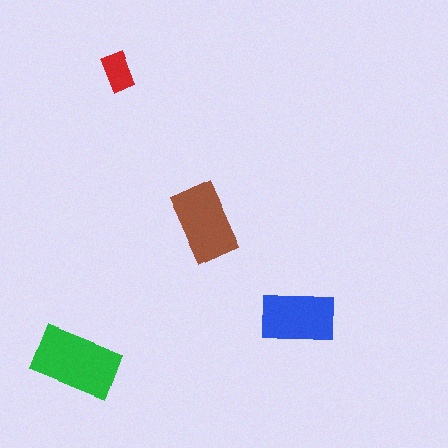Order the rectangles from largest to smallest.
the green one, the brown one, the blue one, the red one.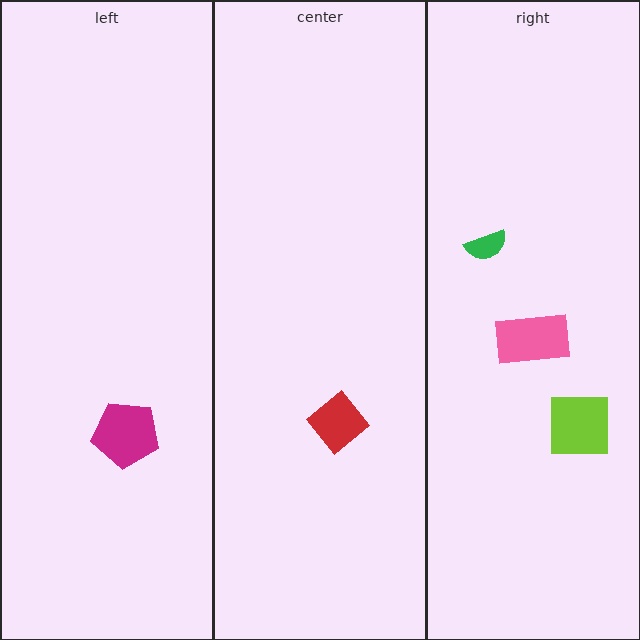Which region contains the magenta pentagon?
The left region.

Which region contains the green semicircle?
The right region.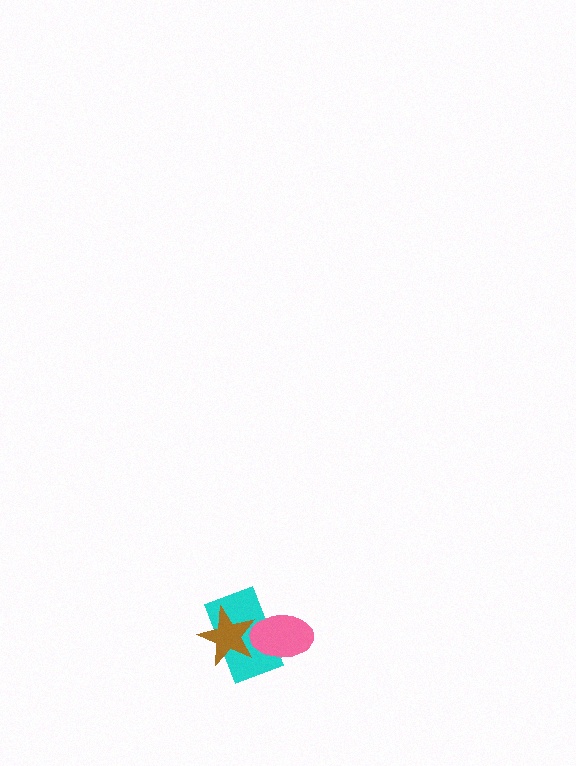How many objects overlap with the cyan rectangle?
2 objects overlap with the cyan rectangle.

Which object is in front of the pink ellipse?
The brown star is in front of the pink ellipse.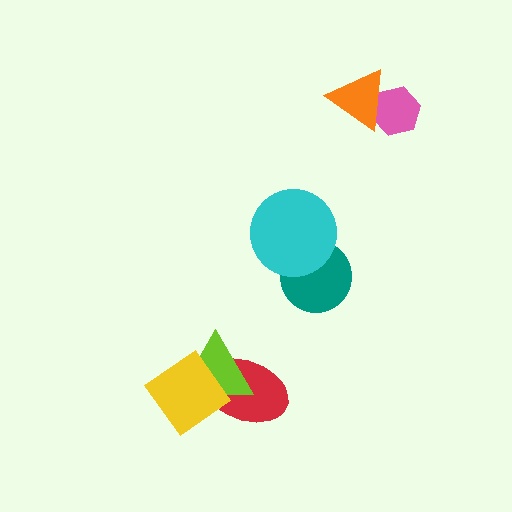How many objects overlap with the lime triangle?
2 objects overlap with the lime triangle.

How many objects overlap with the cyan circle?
1 object overlaps with the cyan circle.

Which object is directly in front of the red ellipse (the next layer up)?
The lime triangle is directly in front of the red ellipse.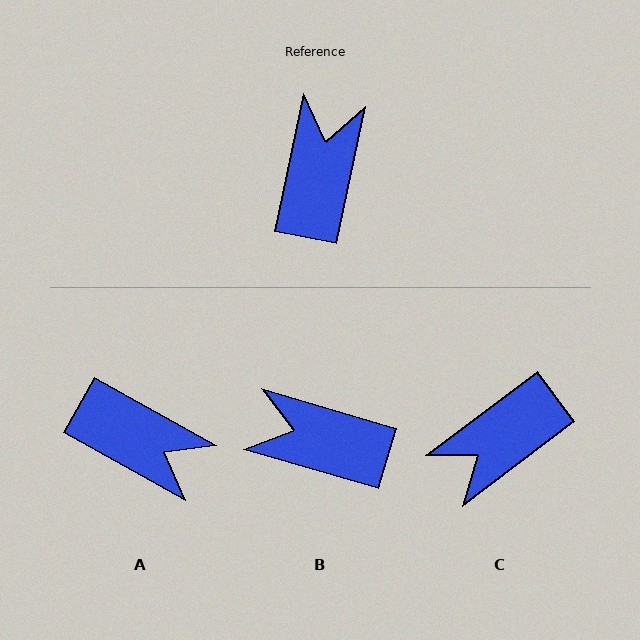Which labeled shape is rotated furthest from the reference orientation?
C, about 139 degrees away.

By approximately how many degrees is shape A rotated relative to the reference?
Approximately 108 degrees clockwise.